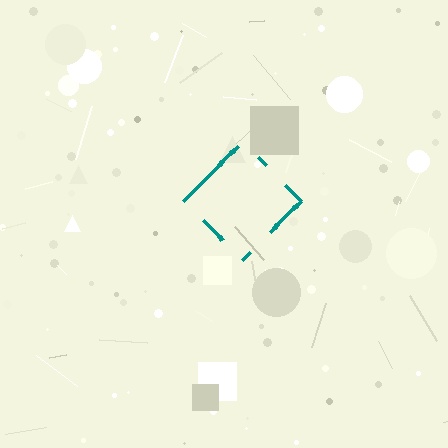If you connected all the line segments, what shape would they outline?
They would outline a diamond.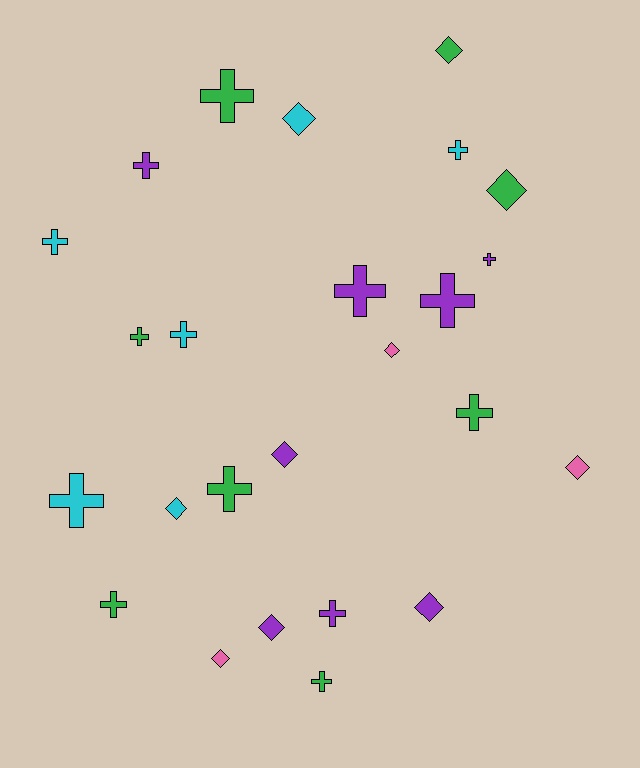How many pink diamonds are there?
There are 3 pink diamonds.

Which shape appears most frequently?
Cross, with 15 objects.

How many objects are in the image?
There are 25 objects.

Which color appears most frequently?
Green, with 8 objects.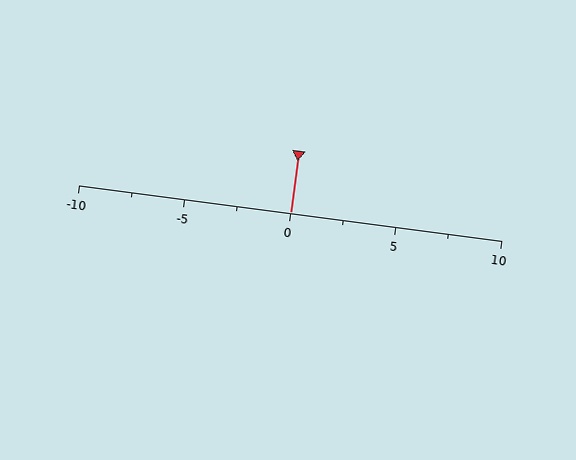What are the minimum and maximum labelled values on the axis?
The axis runs from -10 to 10.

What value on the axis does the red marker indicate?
The marker indicates approximately 0.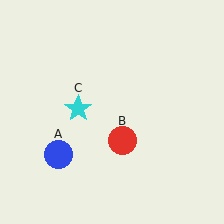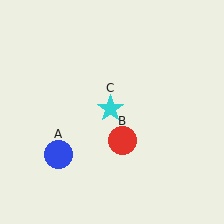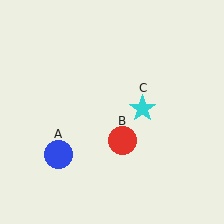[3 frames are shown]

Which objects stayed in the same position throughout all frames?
Blue circle (object A) and red circle (object B) remained stationary.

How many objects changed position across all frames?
1 object changed position: cyan star (object C).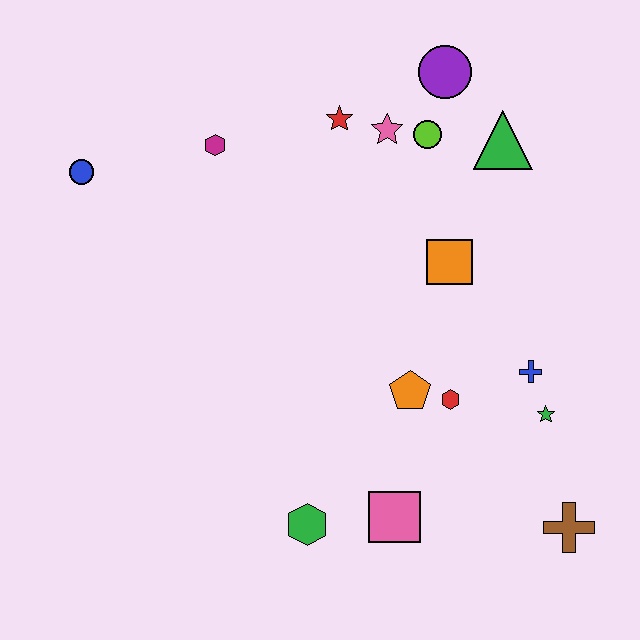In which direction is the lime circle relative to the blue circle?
The lime circle is to the right of the blue circle.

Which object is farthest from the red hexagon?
The blue circle is farthest from the red hexagon.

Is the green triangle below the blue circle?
No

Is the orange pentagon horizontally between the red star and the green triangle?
Yes